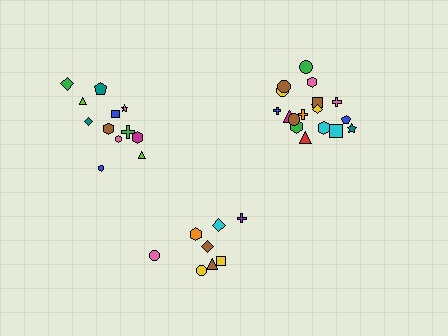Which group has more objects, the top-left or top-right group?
The top-right group.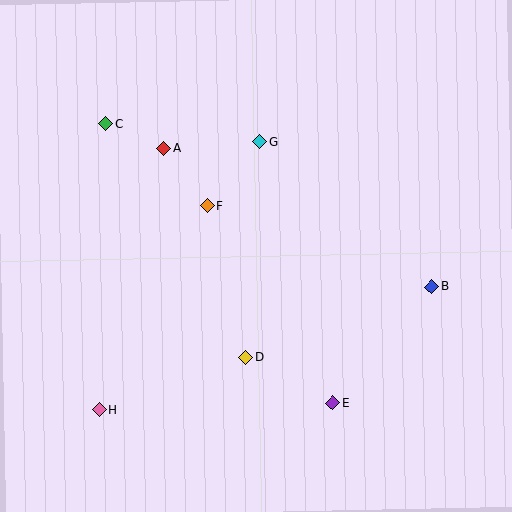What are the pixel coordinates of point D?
Point D is at (246, 357).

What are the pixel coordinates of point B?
Point B is at (431, 287).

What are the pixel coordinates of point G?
Point G is at (259, 142).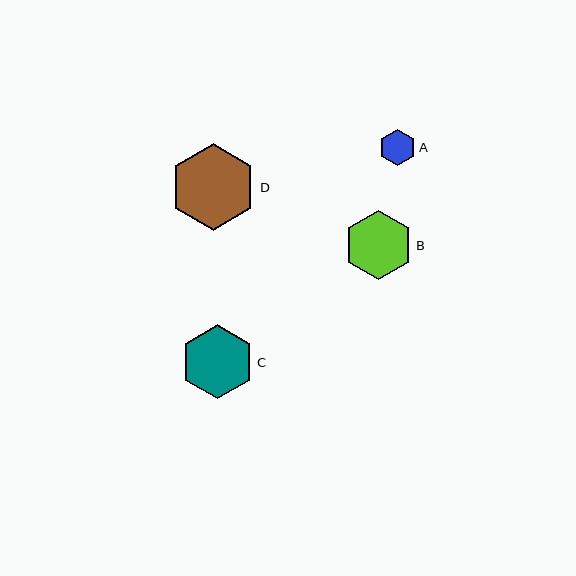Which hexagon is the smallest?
Hexagon A is the smallest with a size of approximately 36 pixels.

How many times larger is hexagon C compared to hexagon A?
Hexagon C is approximately 2.0 times the size of hexagon A.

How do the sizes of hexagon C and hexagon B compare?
Hexagon C and hexagon B are approximately the same size.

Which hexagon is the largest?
Hexagon D is the largest with a size of approximately 87 pixels.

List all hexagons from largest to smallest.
From largest to smallest: D, C, B, A.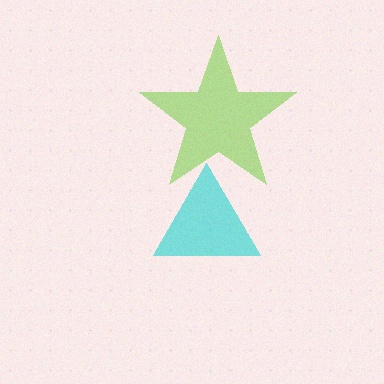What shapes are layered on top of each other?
The layered shapes are: a lime star, a cyan triangle.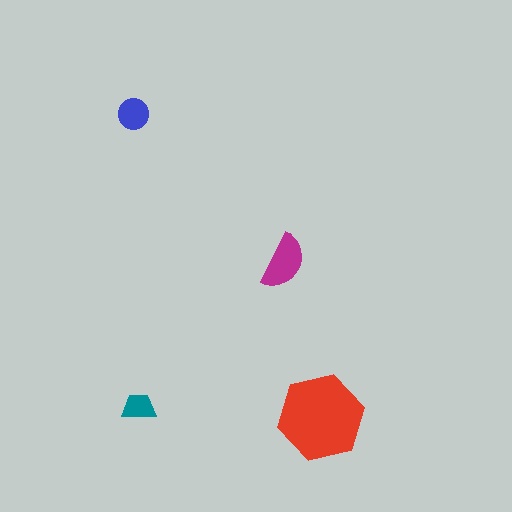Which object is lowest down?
The red hexagon is bottommost.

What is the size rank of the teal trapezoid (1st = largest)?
4th.